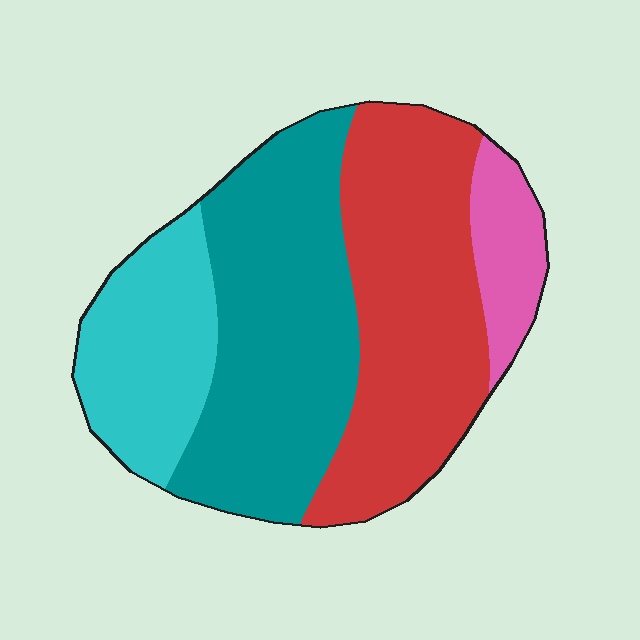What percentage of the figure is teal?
Teal takes up between a quarter and a half of the figure.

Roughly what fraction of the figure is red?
Red covers 35% of the figure.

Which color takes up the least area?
Pink, at roughly 10%.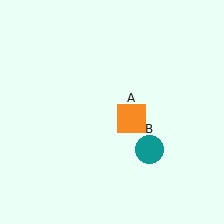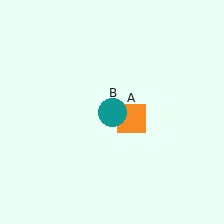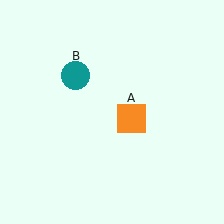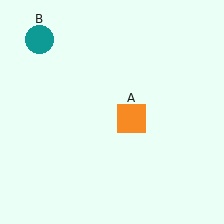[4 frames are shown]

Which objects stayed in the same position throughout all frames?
Orange square (object A) remained stationary.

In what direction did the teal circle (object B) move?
The teal circle (object B) moved up and to the left.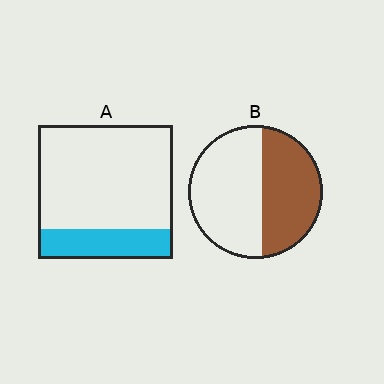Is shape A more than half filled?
No.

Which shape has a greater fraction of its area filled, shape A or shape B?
Shape B.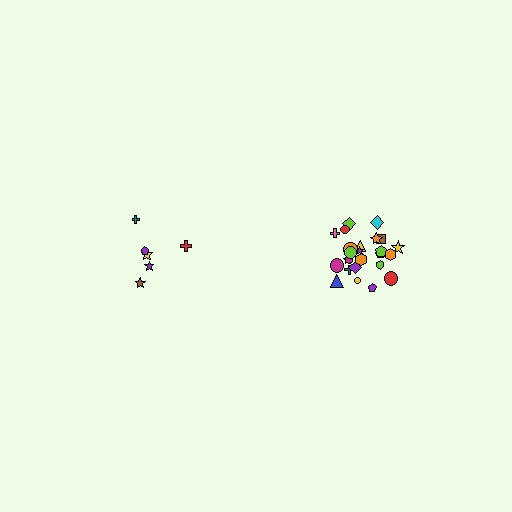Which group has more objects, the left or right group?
The right group.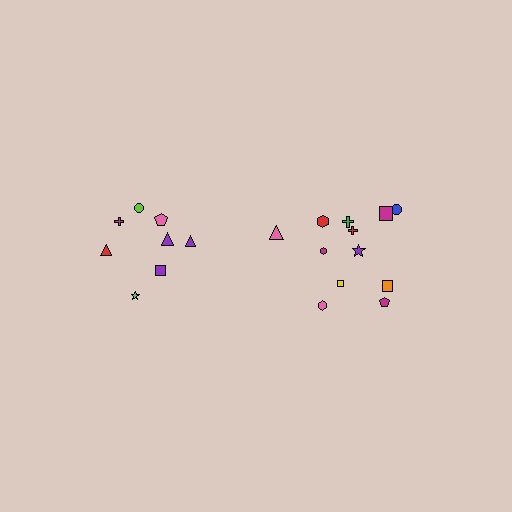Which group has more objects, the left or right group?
The right group.